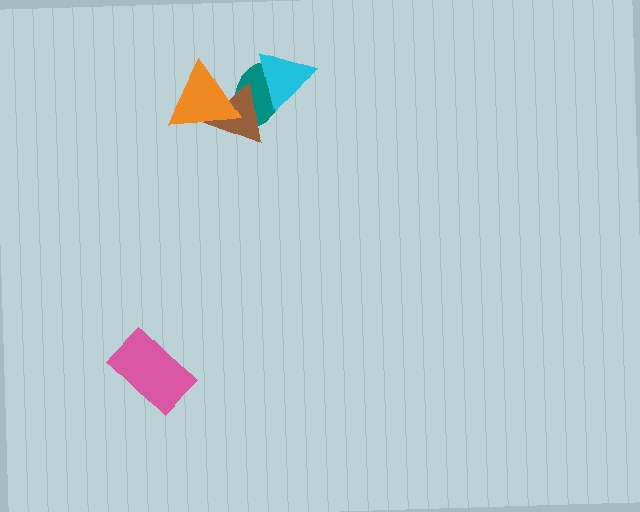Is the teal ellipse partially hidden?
Yes, it is partially covered by another shape.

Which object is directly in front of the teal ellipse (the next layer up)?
The brown triangle is directly in front of the teal ellipse.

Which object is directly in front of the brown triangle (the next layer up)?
The cyan triangle is directly in front of the brown triangle.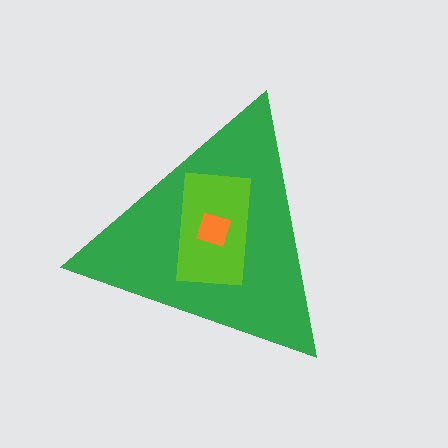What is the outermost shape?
The green triangle.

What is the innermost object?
The orange square.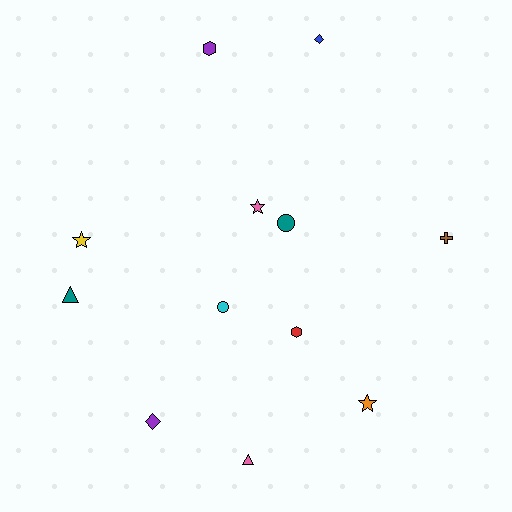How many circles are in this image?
There are 2 circles.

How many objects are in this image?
There are 12 objects.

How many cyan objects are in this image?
There is 1 cyan object.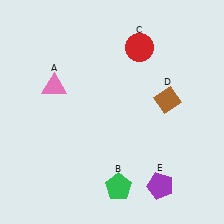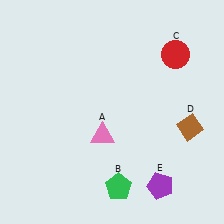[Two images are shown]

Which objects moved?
The objects that moved are: the pink triangle (A), the red circle (C), the brown diamond (D).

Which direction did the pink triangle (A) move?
The pink triangle (A) moved down.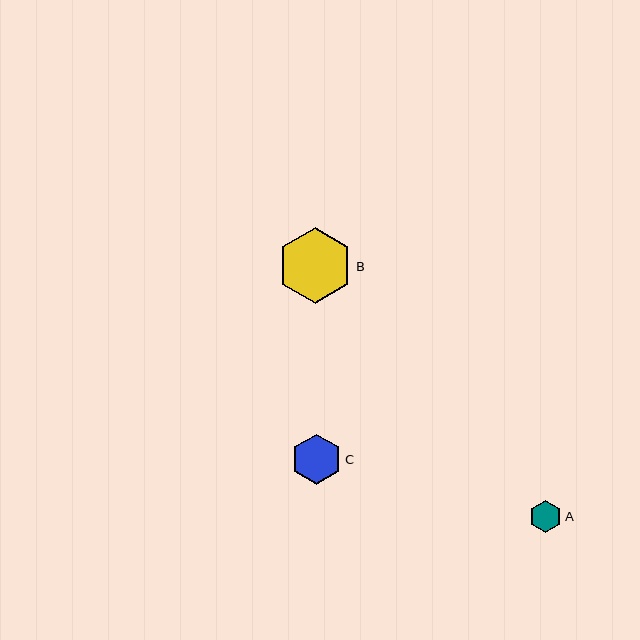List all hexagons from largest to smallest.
From largest to smallest: B, C, A.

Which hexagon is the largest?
Hexagon B is the largest with a size of approximately 76 pixels.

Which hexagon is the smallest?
Hexagon A is the smallest with a size of approximately 32 pixels.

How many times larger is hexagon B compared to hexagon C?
Hexagon B is approximately 1.5 times the size of hexagon C.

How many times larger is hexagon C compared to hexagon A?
Hexagon C is approximately 1.6 times the size of hexagon A.